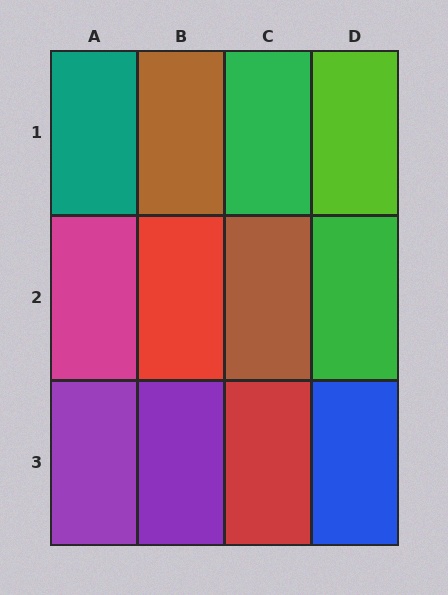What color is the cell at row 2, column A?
Magenta.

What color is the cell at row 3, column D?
Blue.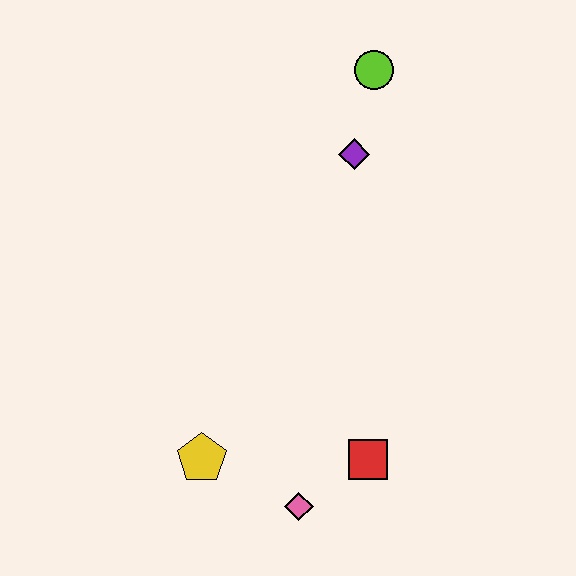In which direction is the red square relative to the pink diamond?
The red square is to the right of the pink diamond.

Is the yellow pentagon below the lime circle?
Yes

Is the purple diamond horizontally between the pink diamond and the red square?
Yes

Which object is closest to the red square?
The pink diamond is closest to the red square.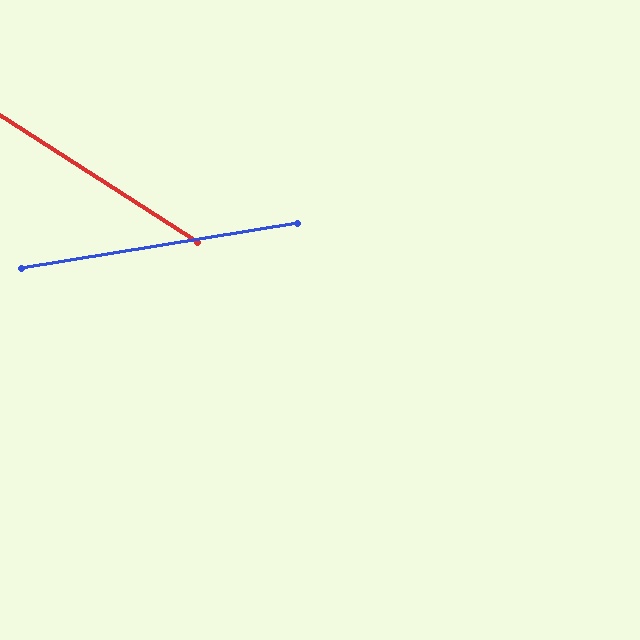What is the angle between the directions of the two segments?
Approximately 42 degrees.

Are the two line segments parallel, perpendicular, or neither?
Neither parallel nor perpendicular — they differ by about 42°.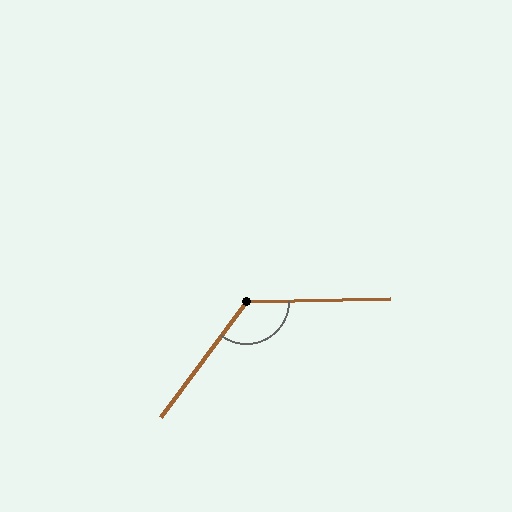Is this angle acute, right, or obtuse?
It is obtuse.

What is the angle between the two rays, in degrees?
Approximately 128 degrees.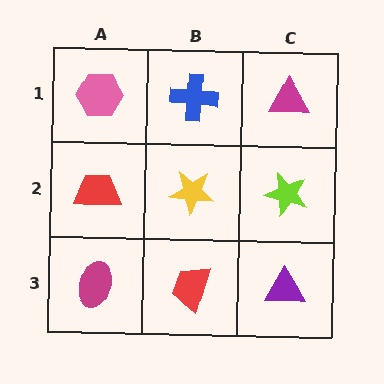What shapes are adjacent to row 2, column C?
A magenta triangle (row 1, column C), a purple triangle (row 3, column C), a yellow star (row 2, column B).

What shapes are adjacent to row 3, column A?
A red trapezoid (row 2, column A), a red trapezoid (row 3, column B).